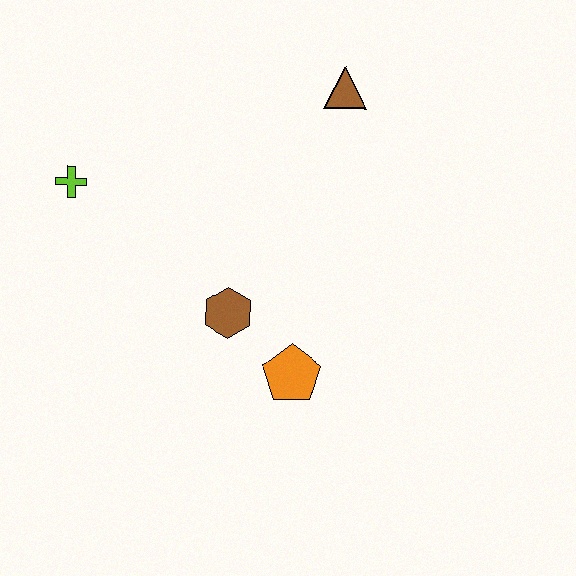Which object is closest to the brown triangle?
The brown hexagon is closest to the brown triangle.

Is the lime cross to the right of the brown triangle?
No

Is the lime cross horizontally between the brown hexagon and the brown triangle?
No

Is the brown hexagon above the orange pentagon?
Yes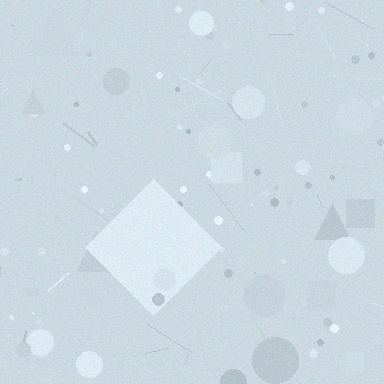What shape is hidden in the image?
A diamond is hidden in the image.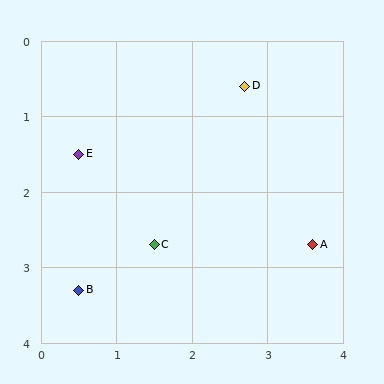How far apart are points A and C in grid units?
Points A and C are about 2.1 grid units apart.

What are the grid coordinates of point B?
Point B is at approximately (0.5, 3.3).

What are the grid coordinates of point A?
Point A is at approximately (3.6, 2.7).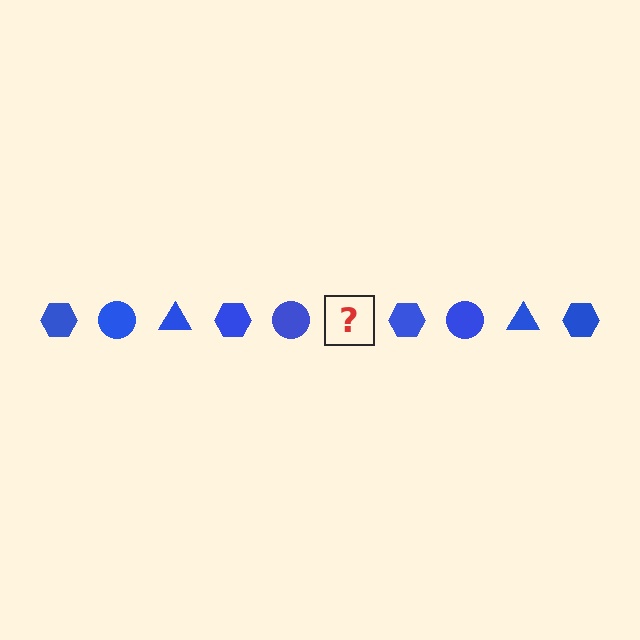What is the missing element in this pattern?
The missing element is a blue triangle.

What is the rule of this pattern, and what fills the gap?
The rule is that the pattern cycles through hexagon, circle, triangle shapes in blue. The gap should be filled with a blue triangle.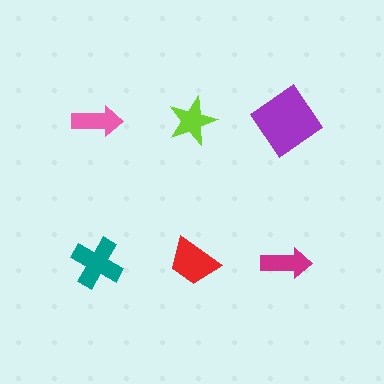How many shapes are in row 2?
3 shapes.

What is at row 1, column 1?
A pink arrow.